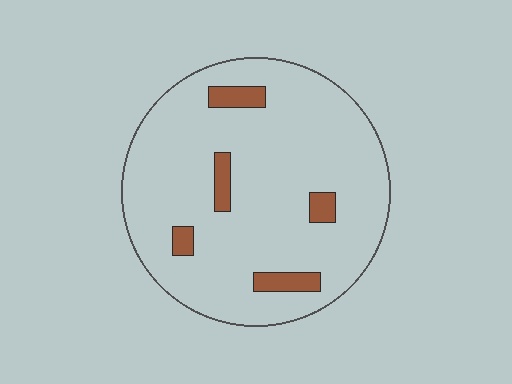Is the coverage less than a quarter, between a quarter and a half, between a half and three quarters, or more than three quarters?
Less than a quarter.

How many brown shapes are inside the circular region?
5.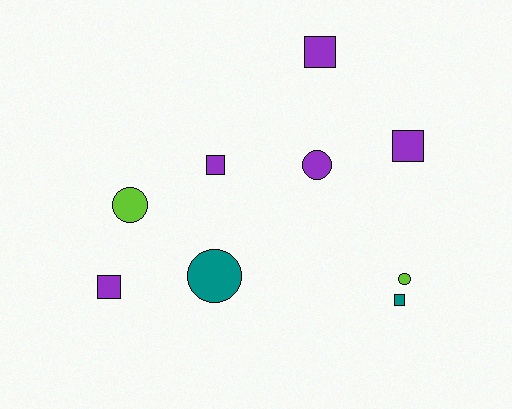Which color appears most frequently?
Purple, with 5 objects.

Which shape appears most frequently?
Square, with 5 objects.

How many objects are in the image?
There are 9 objects.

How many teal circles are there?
There is 1 teal circle.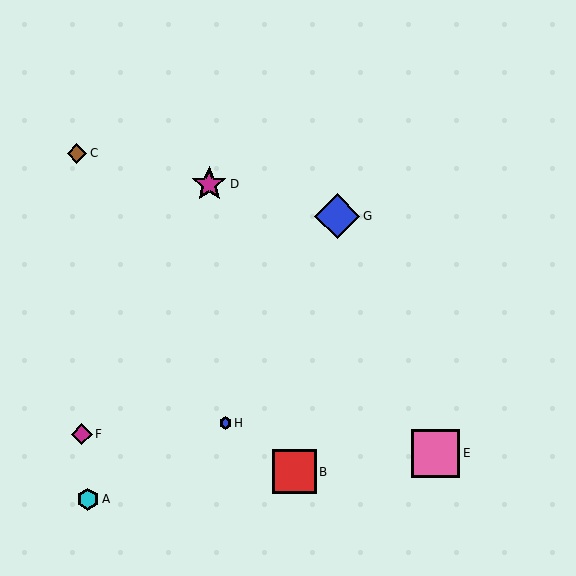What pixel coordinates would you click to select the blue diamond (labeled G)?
Click at (337, 216) to select the blue diamond G.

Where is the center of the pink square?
The center of the pink square is at (436, 453).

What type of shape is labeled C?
Shape C is a brown diamond.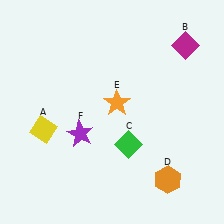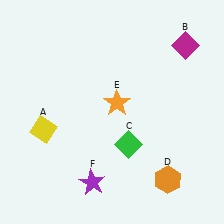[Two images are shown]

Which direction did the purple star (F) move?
The purple star (F) moved down.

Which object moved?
The purple star (F) moved down.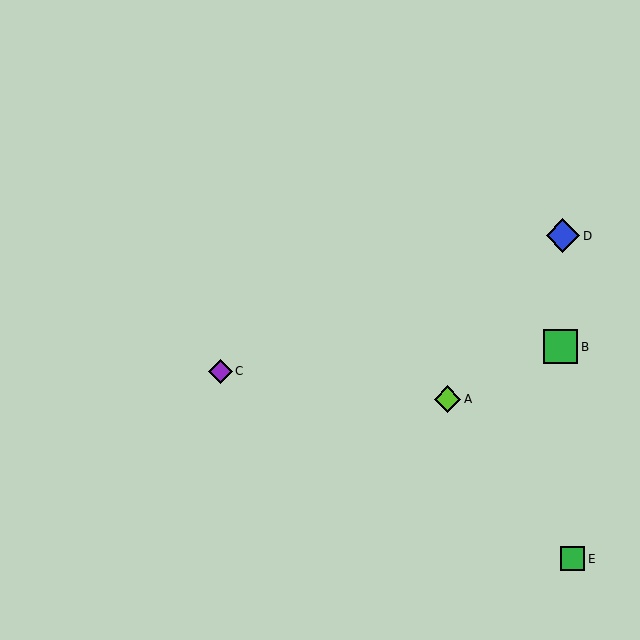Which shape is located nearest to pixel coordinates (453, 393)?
The lime diamond (labeled A) at (448, 399) is nearest to that location.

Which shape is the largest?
The green square (labeled B) is the largest.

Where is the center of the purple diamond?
The center of the purple diamond is at (220, 371).